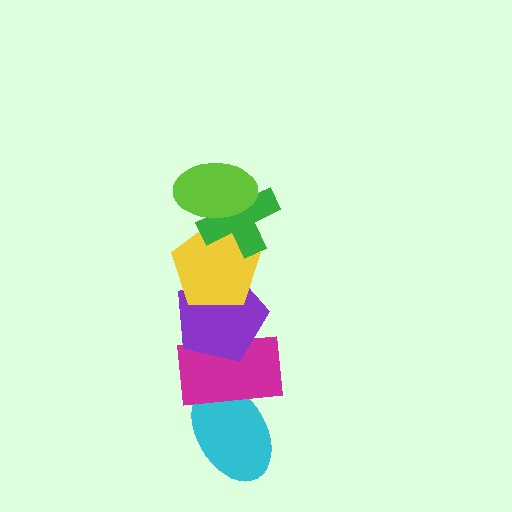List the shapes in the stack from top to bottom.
From top to bottom: the lime ellipse, the green cross, the yellow pentagon, the purple pentagon, the magenta rectangle, the cyan ellipse.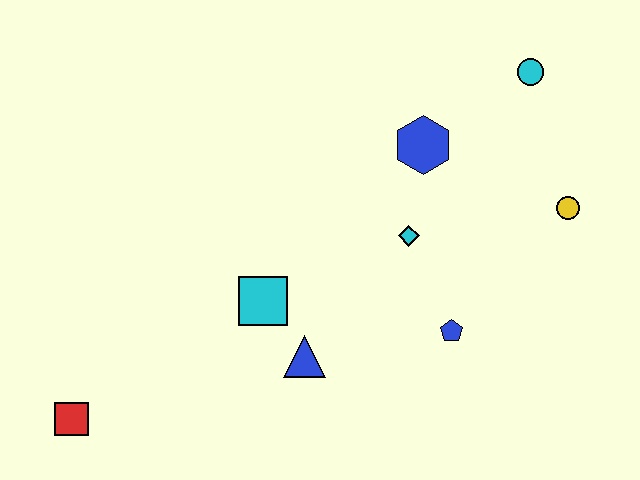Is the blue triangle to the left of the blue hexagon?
Yes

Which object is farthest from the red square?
The cyan circle is farthest from the red square.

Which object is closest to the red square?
The cyan square is closest to the red square.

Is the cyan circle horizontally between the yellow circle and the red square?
Yes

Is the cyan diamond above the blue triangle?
Yes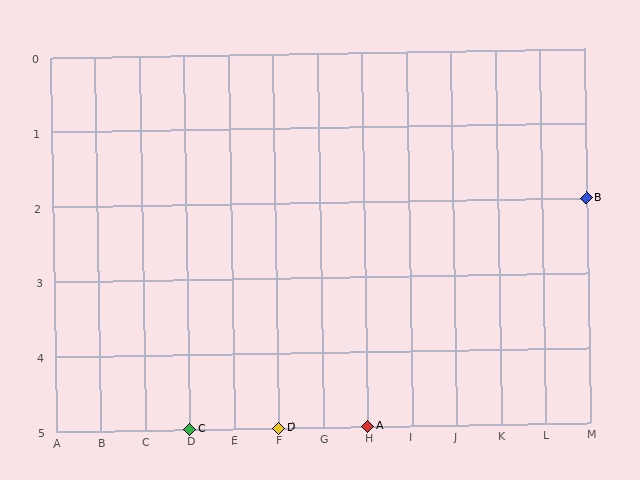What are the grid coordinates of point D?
Point D is at grid coordinates (F, 5).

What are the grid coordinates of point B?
Point B is at grid coordinates (M, 2).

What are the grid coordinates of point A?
Point A is at grid coordinates (H, 5).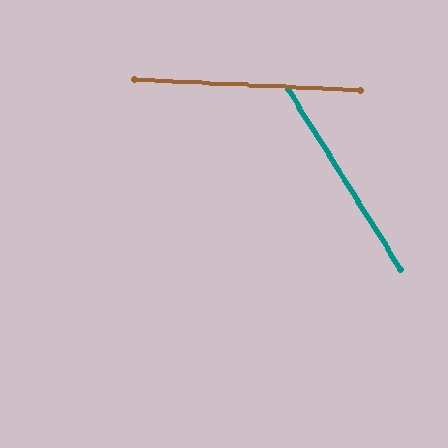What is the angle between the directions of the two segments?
Approximately 55 degrees.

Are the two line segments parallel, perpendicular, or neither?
Neither parallel nor perpendicular — they differ by about 55°.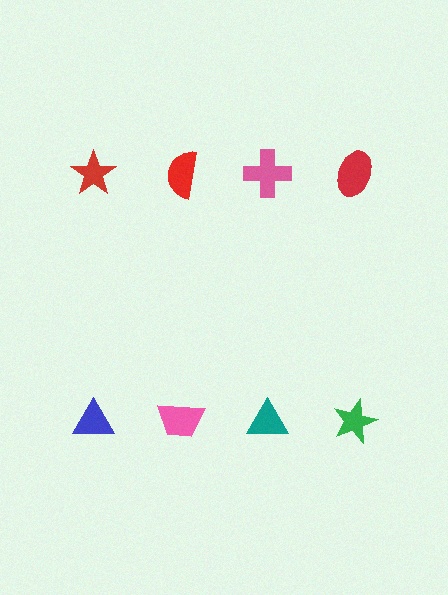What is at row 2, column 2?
A pink trapezoid.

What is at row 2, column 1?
A blue triangle.